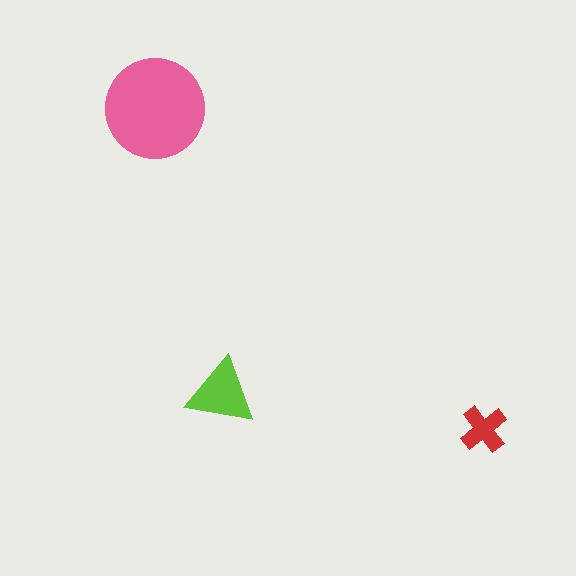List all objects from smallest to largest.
The red cross, the lime triangle, the pink circle.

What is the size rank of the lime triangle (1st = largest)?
2nd.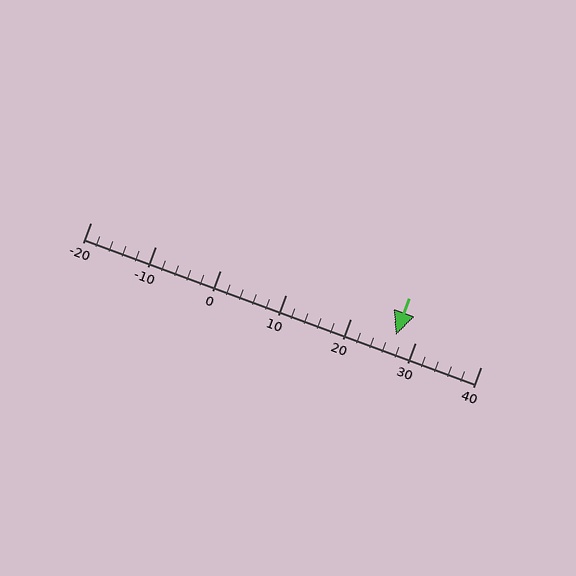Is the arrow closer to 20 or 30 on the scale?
The arrow is closer to 30.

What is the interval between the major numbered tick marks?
The major tick marks are spaced 10 units apart.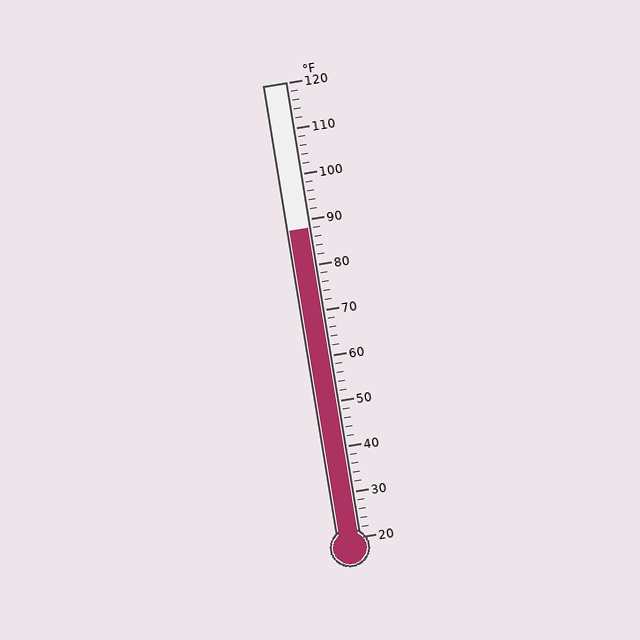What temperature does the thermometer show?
The thermometer shows approximately 88°F.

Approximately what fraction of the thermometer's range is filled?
The thermometer is filled to approximately 70% of its range.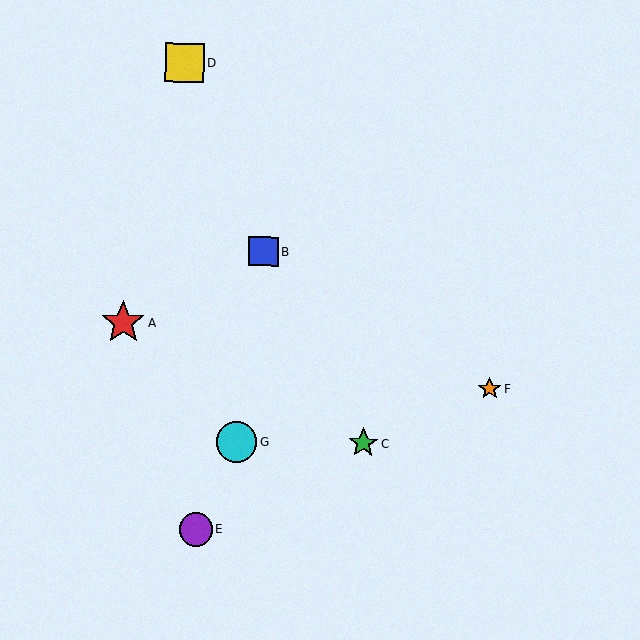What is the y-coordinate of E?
Object E is at y≈529.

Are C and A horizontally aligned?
No, C is at y≈443 and A is at y≈323.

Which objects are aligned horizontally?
Objects C, G are aligned horizontally.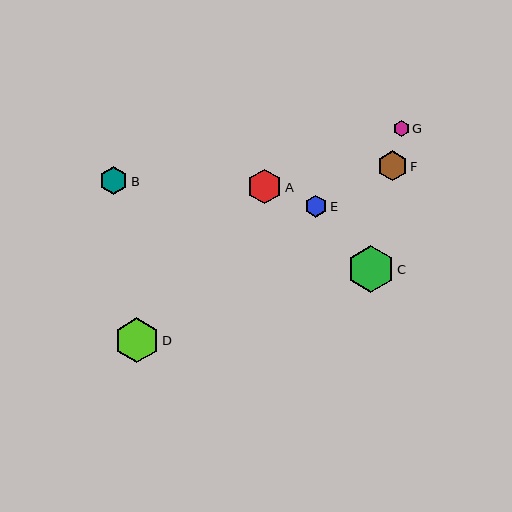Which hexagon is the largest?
Hexagon C is the largest with a size of approximately 47 pixels.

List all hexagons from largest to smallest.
From largest to smallest: C, D, A, F, B, E, G.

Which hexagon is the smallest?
Hexagon G is the smallest with a size of approximately 16 pixels.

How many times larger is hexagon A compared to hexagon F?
Hexagon A is approximately 1.2 times the size of hexagon F.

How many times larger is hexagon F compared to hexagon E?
Hexagon F is approximately 1.3 times the size of hexagon E.